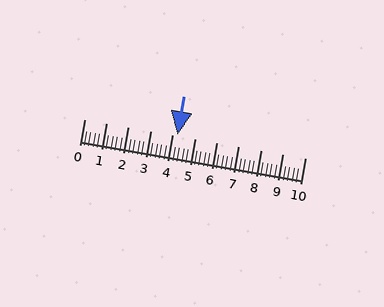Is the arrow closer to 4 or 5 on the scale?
The arrow is closer to 4.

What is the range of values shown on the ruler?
The ruler shows values from 0 to 10.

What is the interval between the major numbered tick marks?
The major tick marks are spaced 1 units apart.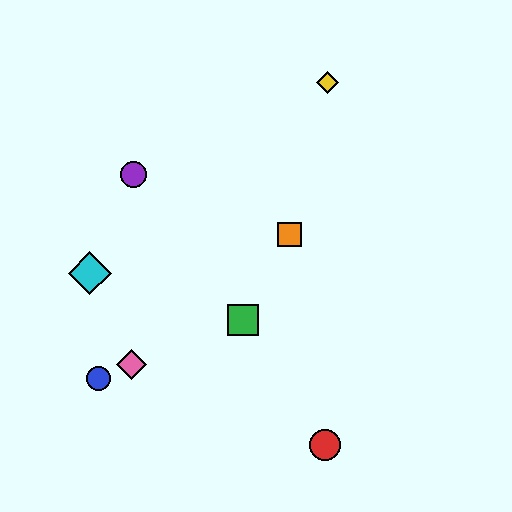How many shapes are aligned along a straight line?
3 shapes (the blue circle, the green square, the pink diamond) are aligned along a straight line.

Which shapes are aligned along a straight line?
The blue circle, the green square, the pink diamond are aligned along a straight line.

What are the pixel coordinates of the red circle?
The red circle is at (325, 445).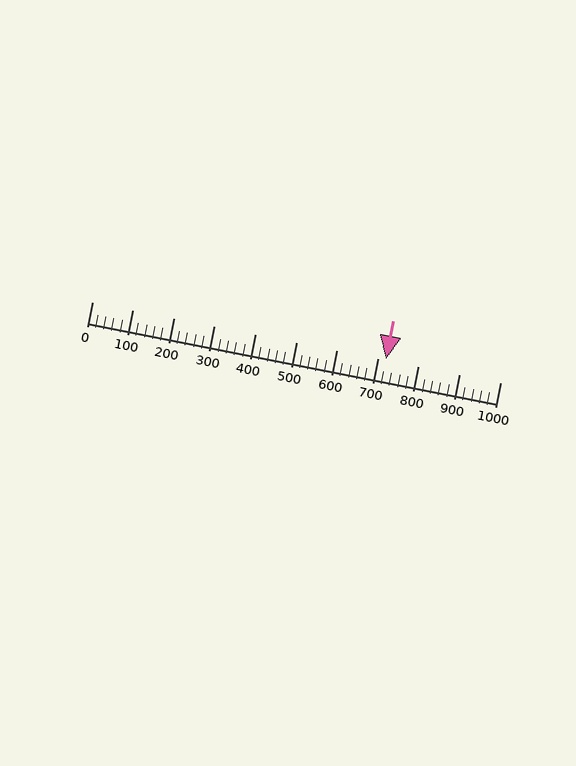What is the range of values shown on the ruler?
The ruler shows values from 0 to 1000.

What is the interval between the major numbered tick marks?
The major tick marks are spaced 100 units apart.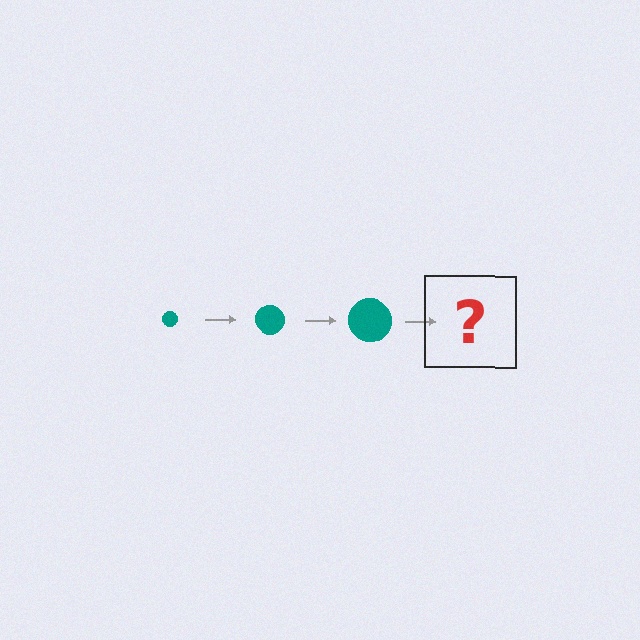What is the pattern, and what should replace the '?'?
The pattern is that the circle gets progressively larger each step. The '?' should be a teal circle, larger than the previous one.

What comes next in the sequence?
The next element should be a teal circle, larger than the previous one.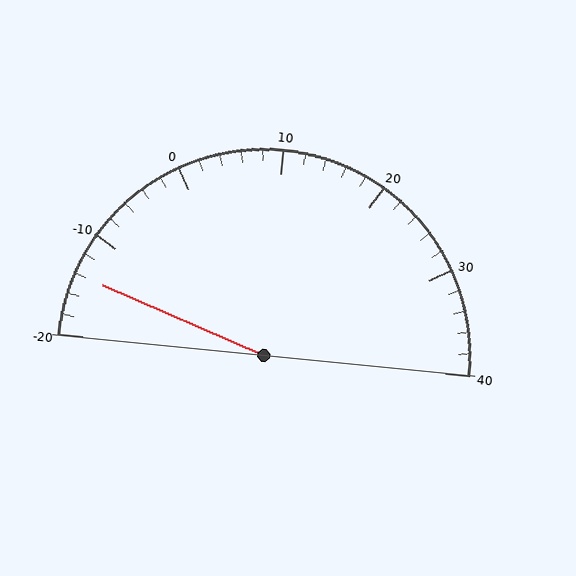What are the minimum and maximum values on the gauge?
The gauge ranges from -20 to 40.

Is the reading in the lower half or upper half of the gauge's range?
The reading is in the lower half of the range (-20 to 40).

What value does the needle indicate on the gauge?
The needle indicates approximately -14.